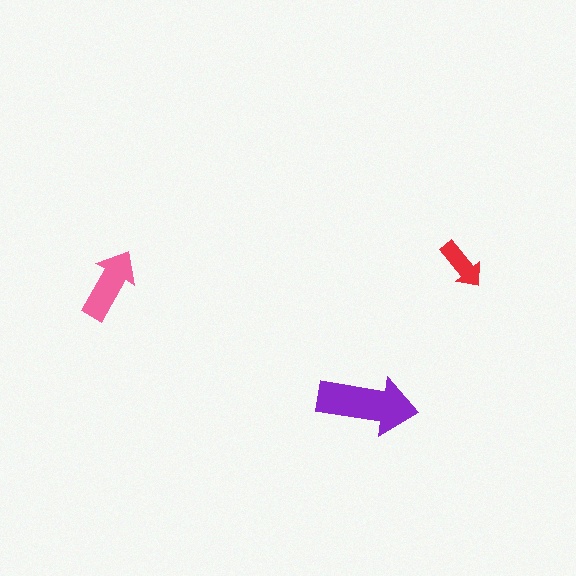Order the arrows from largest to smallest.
the purple one, the pink one, the red one.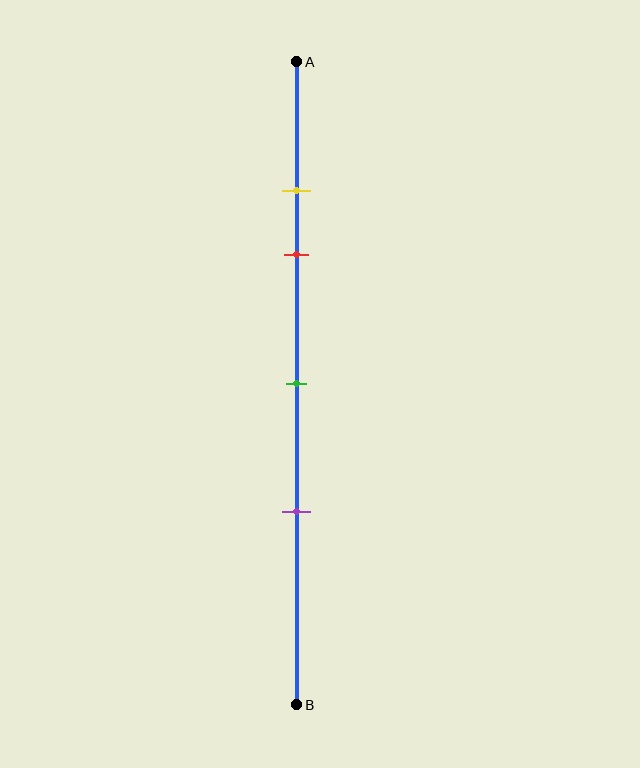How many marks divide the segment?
There are 4 marks dividing the segment.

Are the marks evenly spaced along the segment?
No, the marks are not evenly spaced.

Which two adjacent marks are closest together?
The yellow and red marks are the closest adjacent pair.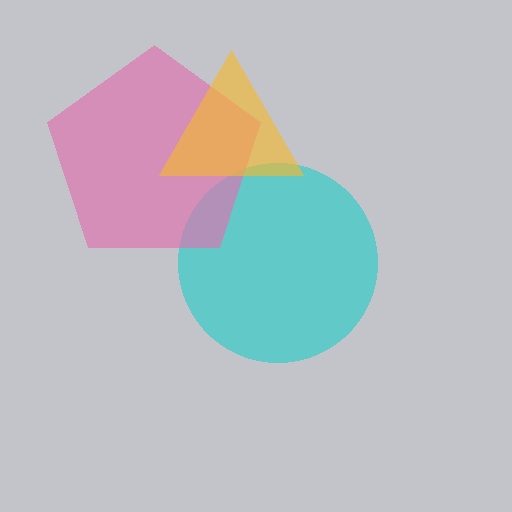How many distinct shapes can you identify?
There are 3 distinct shapes: a cyan circle, a pink pentagon, a yellow triangle.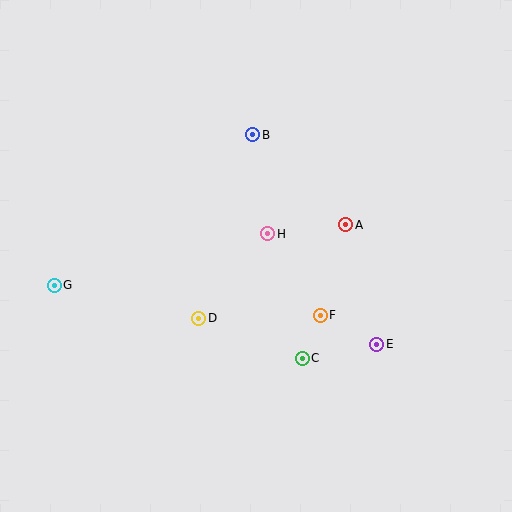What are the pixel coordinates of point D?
Point D is at (199, 318).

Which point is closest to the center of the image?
Point H at (268, 234) is closest to the center.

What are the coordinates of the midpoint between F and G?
The midpoint between F and G is at (187, 300).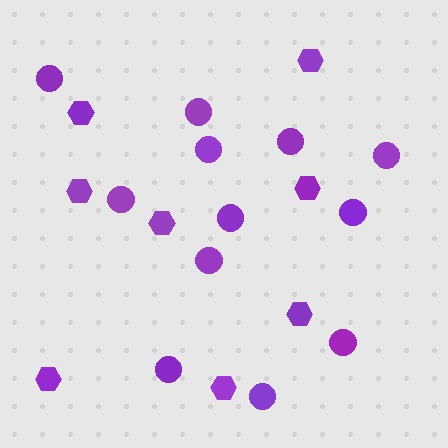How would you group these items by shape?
There are 2 groups: one group of circles (12) and one group of hexagons (8).